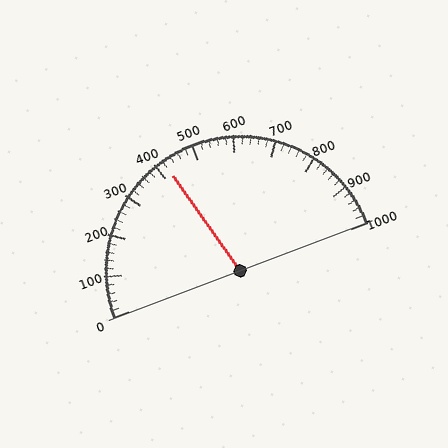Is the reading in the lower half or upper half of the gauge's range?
The reading is in the lower half of the range (0 to 1000).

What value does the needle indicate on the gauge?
The needle indicates approximately 420.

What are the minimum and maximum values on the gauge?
The gauge ranges from 0 to 1000.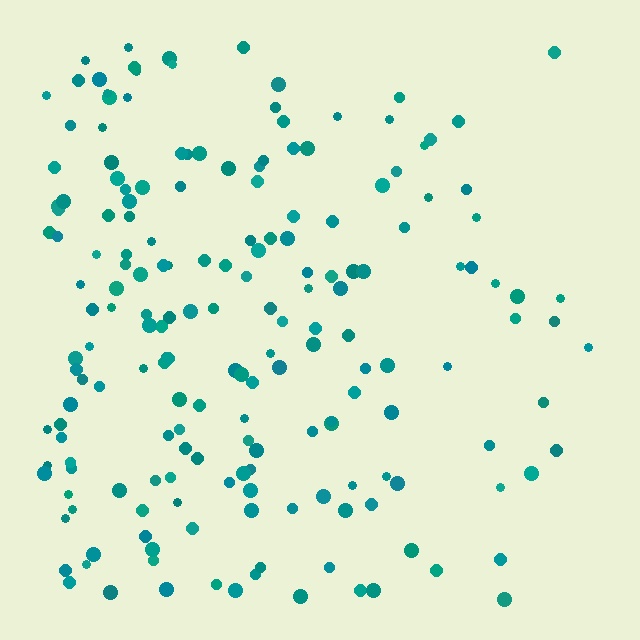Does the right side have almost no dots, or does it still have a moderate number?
Still a moderate number, just noticeably fewer than the left.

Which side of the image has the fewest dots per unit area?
The right.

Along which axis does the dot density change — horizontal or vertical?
Horizontal.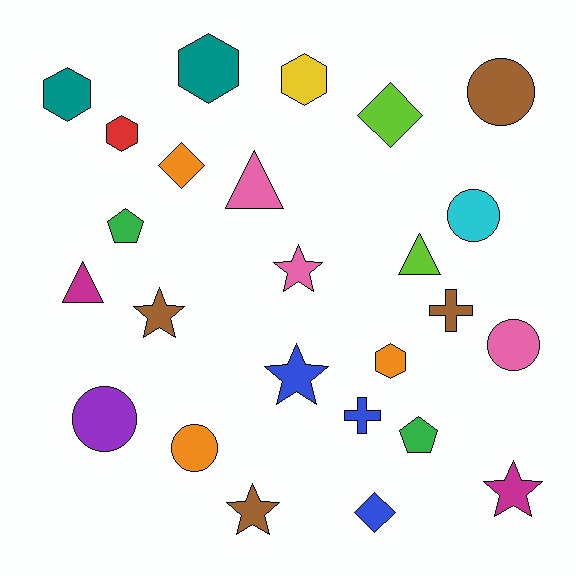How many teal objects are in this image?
There are 2 teal objects.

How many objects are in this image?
There are 25 objects.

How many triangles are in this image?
There are 3 triangles.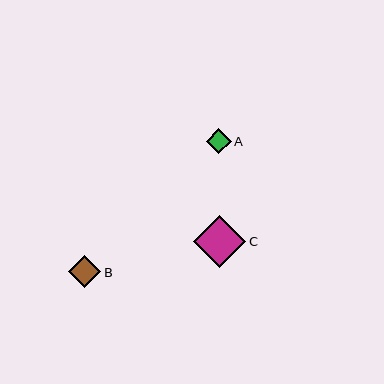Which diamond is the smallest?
Diamond A is the smallest with a size of approximately 25 pixels.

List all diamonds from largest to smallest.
From largest to smallest: C, B, A.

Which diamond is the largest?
Diamond C is the largest with a size of approximately 52 pixels.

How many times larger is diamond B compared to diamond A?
Diamond B is approximately 1.3 times the size of diamond A.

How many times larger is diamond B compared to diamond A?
Diamond B is approximately 1.3 times the size of diamond A.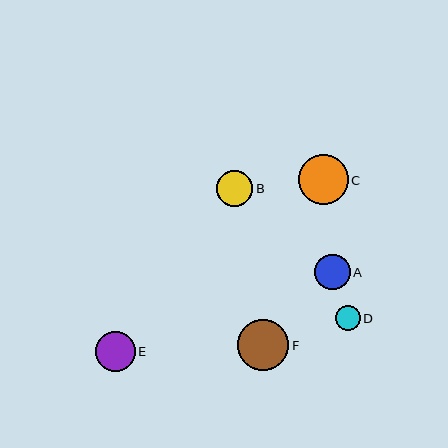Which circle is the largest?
Circle F is the largest with a size of approximately 51 pixels.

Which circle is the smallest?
Circle D is the smallest with a size of approximately 25 pixels.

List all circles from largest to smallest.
From largest to smallest: F, C, E, B, A, D.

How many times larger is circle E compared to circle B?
Circle E is approximately 1.1 times the size of circle B.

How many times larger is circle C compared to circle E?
Circle C is approximately 1.2 times the size of circle E.